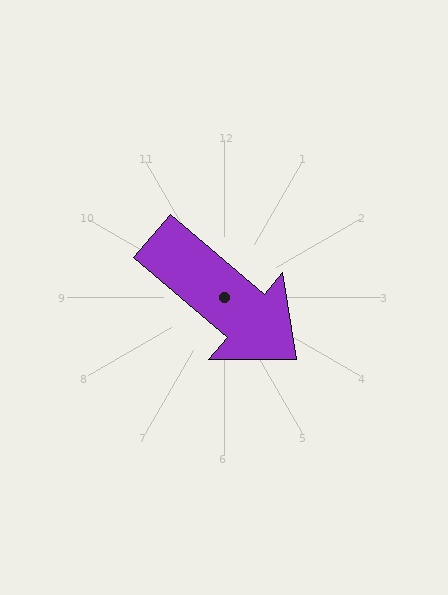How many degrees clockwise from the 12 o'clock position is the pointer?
Approximately 130 degrees.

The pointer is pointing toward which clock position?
Roughly 4 o'clock.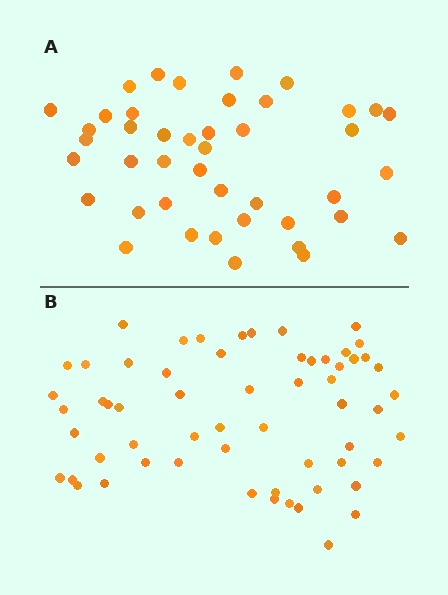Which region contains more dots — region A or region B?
Region B (the bottom region) has more dots.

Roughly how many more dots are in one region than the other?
Region B has approximately 15 more dots than region A.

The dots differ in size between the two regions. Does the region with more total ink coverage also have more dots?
No. Region A has more total ink coverage because its dots are larger, but region B actually contains more individual dots. Total area can be misleading — the number of items is what matters here.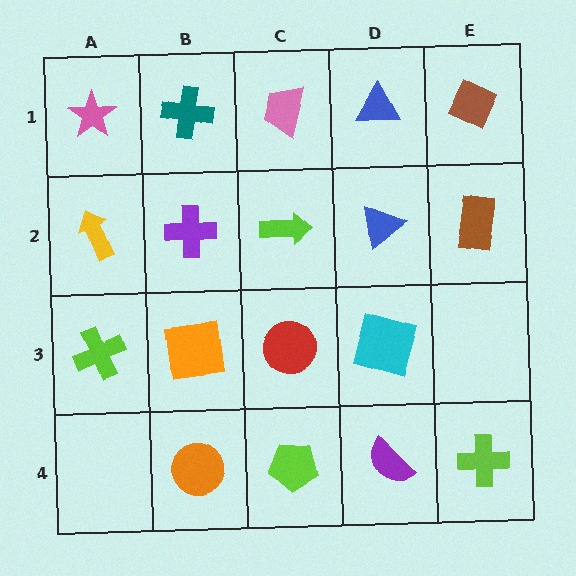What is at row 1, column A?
A pink star.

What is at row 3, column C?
A red circle.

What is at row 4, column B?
An orange circle.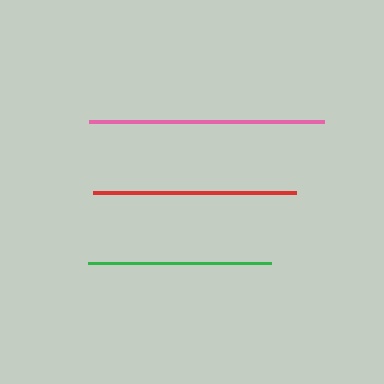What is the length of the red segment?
The red segment is approximately 203 pixels long.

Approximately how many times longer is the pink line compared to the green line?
The pink line is approximately 1.3 times the length of the green line.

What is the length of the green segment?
The green segment is approximately 183 pixels long.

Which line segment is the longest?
The pink line is the longest at approximately 235 pixels.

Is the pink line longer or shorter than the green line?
The pink line is longer than the green line.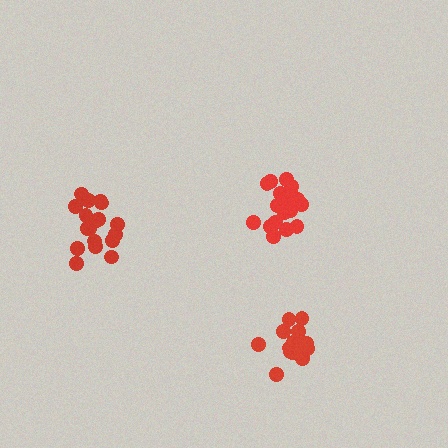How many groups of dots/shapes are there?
There are 3 groups.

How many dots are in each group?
Group 1: 17 dots, Group 2: 19 dots, Group 3: 18 dots (54 total).